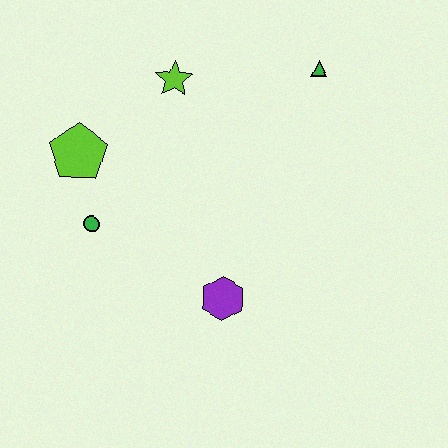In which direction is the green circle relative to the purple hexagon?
The green circle is to the left of the purple hexagon.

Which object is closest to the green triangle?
The lime star is closest to the green triangle.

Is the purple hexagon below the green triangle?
Yes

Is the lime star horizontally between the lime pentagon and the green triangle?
Yes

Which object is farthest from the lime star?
The purple hexagon is farthest from the lime star.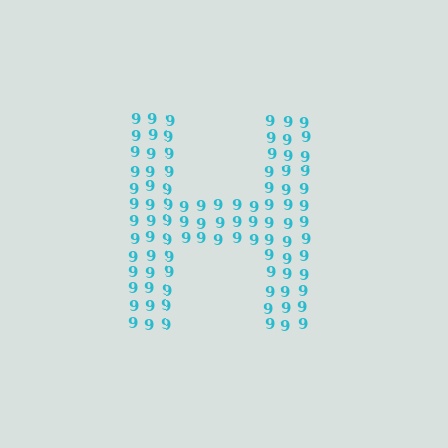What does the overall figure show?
The overall figure shows the letter H.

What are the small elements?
The small elements are digit 9's.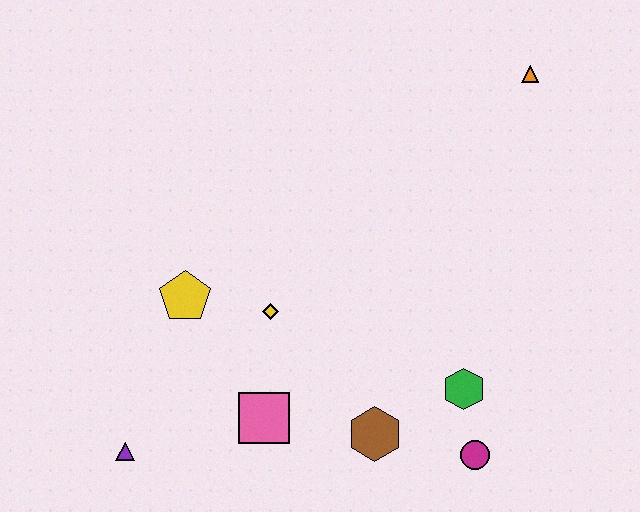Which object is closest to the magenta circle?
The green hexagon is closest to the magenta circle.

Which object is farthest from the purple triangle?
The orange triangle is farthest from the purple triangle.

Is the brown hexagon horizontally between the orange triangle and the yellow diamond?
Yes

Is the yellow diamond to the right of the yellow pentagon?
Yes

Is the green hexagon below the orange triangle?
Yes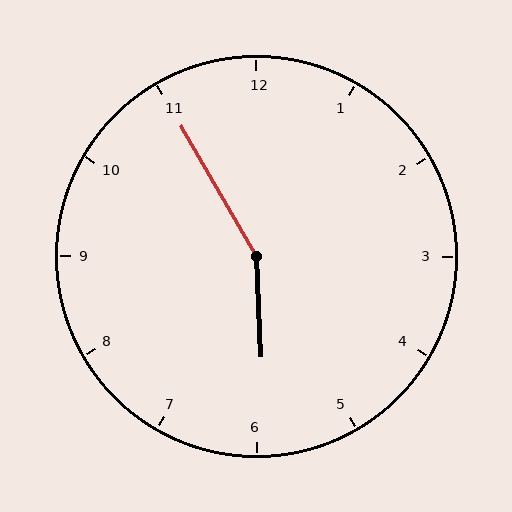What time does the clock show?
5:55.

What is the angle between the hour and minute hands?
Approximately 152 degrees.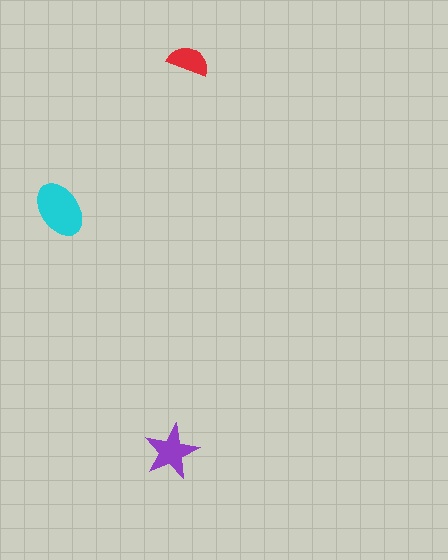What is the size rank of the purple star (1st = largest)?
2nd.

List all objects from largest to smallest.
The cyan ellipse, the purple star, the red semicircle.